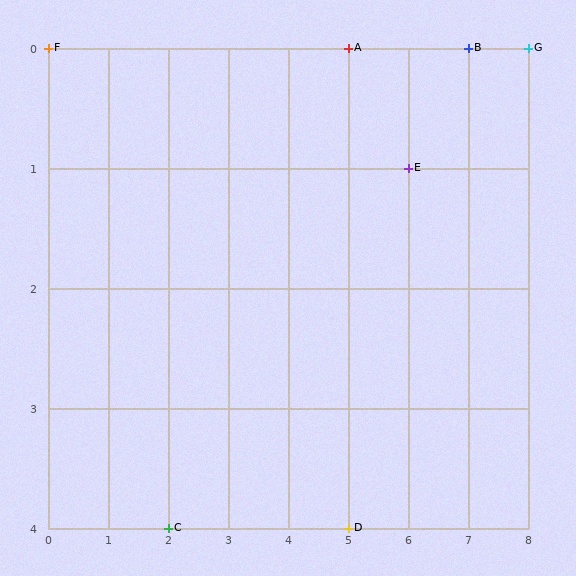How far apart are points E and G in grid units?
Points E and G are 2 columns and 1 row apart (about 2.2 grid units diagonally).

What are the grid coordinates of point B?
Point B is at grid coordinates (7, 0).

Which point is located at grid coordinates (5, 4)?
Point D is at (5, 4).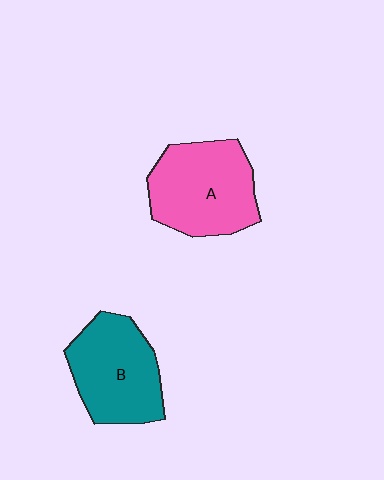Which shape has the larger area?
Shape A (pink).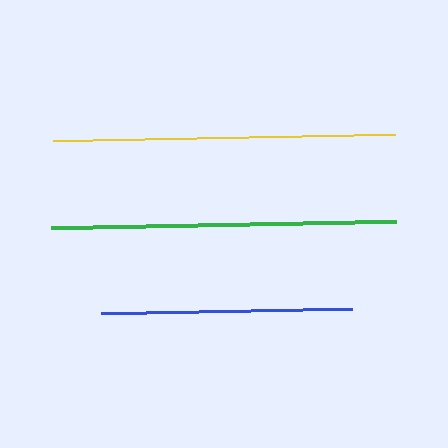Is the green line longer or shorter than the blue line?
The green line is longer than the blue line.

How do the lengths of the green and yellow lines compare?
The green and yellow lines are approximately the same length.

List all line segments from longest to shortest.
From longest to shortest: green, yellow, blue.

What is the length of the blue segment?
The blue segment is approximately 251 pixels long.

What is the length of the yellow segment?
The yellow segment is approximately 342 pixels long.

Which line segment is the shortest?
The blue line is the shortest at approximately 251 pixels.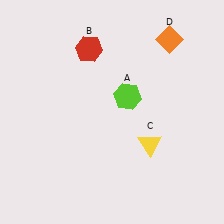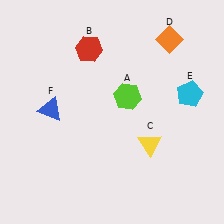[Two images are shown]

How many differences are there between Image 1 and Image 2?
There are 2 differences between the two images.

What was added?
A cyan pentagon (E), a blue triangle (F) were added in Image 2.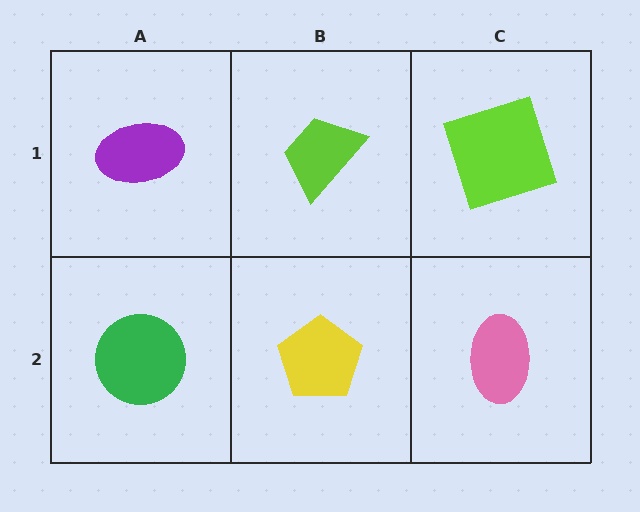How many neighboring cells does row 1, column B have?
3.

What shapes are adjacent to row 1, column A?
A green circle (row 2, column A), a lime trapezoid (row 1, column B).